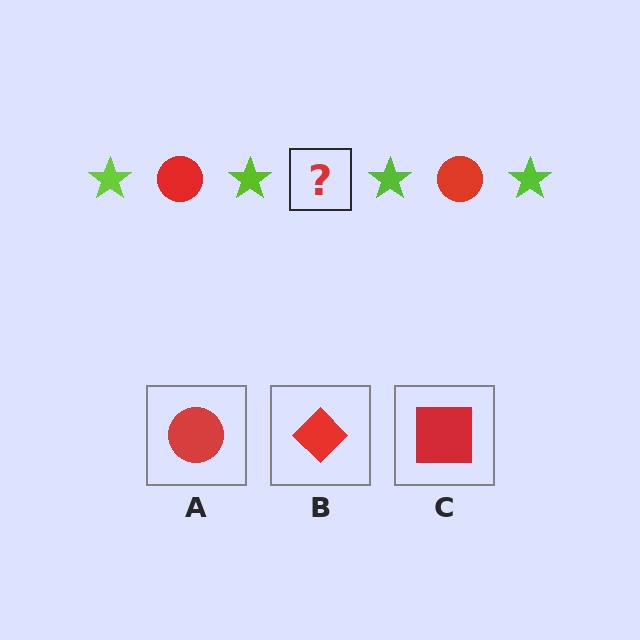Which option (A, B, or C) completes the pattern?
A.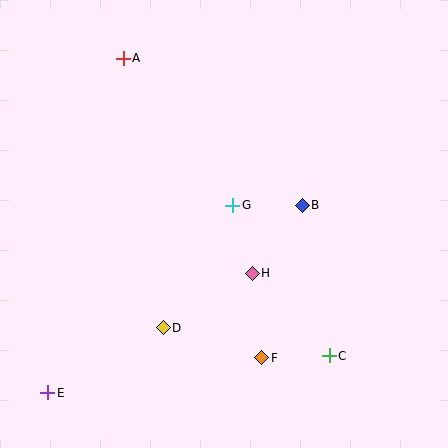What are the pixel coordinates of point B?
Point B is at (302, 205).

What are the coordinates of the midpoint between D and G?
The midpoint between D and G is at (198, 266).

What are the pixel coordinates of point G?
Point G is at (233, 205).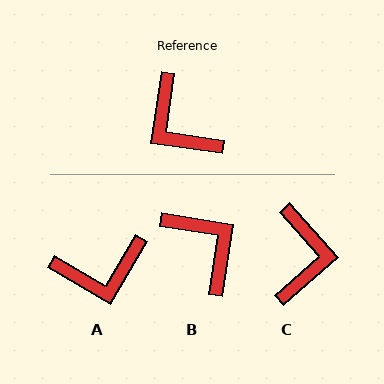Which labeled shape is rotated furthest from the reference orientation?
B, about 179 degrees away.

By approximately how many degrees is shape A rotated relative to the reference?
Approximately 68 degrees counter-clockwise.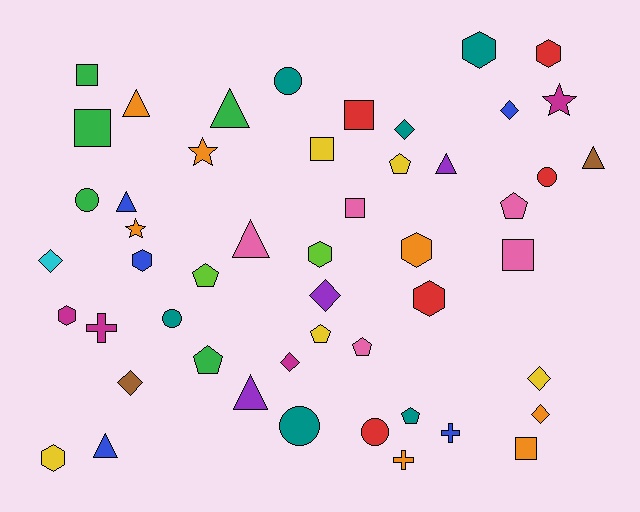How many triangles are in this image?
There are 8 triangles.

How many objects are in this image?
There are 50 objects.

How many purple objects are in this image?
There are 3 purple objects.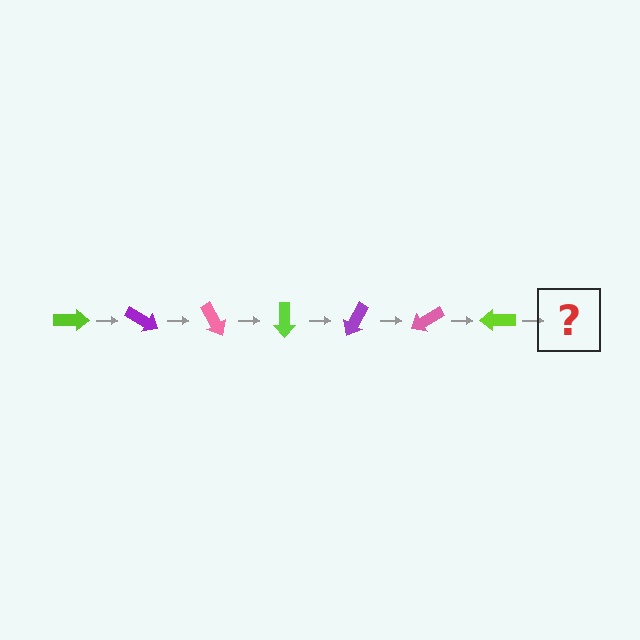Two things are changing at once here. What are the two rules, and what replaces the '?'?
The two rules are that it rotates 30 degrees each step and the color cycles through lime, purple, and pink. The '?' should be a purple arrow, rotated 210 degrees from the start.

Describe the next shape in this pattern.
It should be a purple arrow, rotated 210 degrees from the start.